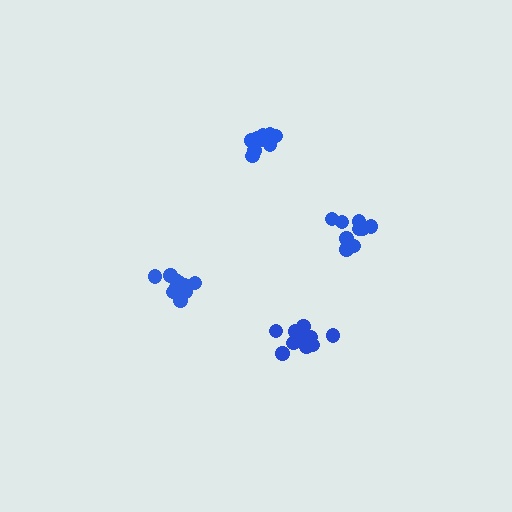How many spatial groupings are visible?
There are 4 spatial groupings.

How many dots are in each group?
Group 1: 13 dots, Group 2: 9 dots, Group 3: 11 dots, Group 4: 10 dots (43 total).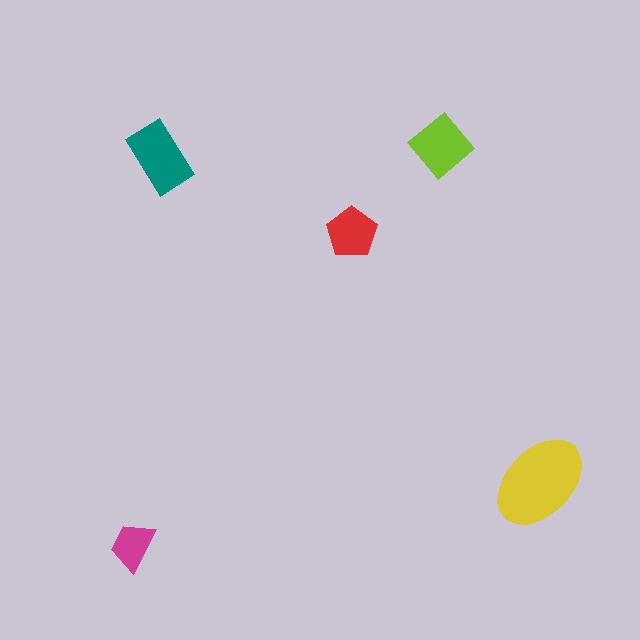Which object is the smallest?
The magenta trapezoid.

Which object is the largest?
The yellow ellipse.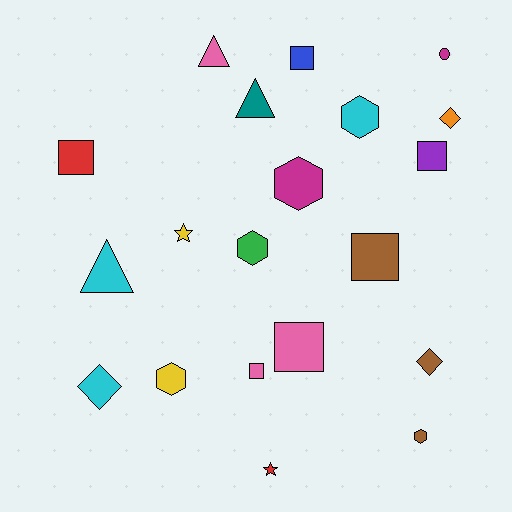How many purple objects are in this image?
There is 1 purple object.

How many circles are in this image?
There is 1 circle.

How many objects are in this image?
There are 20 objects.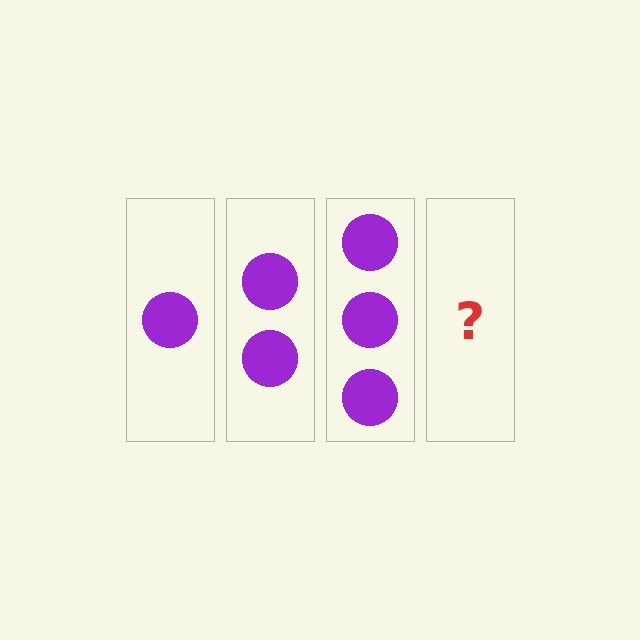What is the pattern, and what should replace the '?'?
The pattern is that each step adds one more circle. The '?' should be 4 circles.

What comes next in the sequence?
The next element should be 4 circles.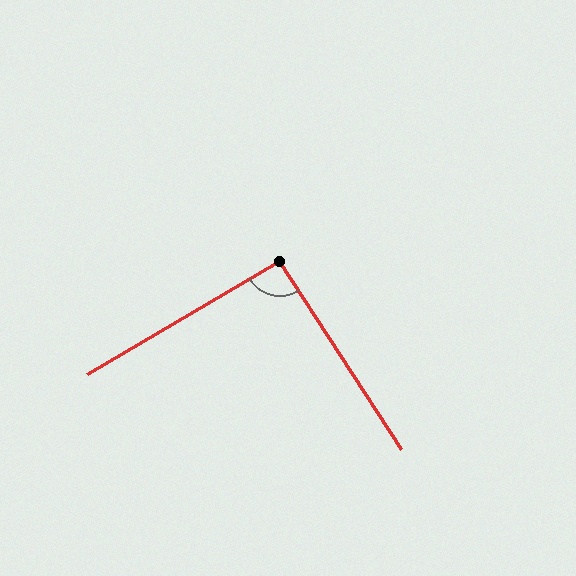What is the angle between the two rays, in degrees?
Approximately 92 degrees.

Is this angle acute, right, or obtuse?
It is approximately a right angle.